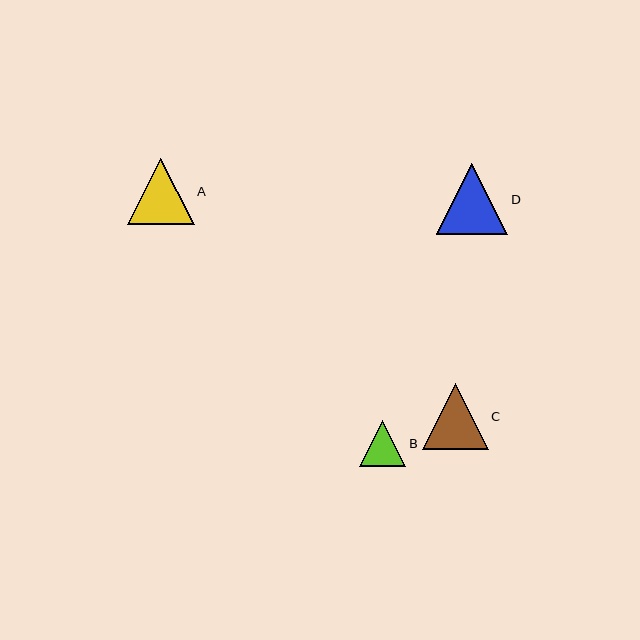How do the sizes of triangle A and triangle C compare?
Triangle A and triangle C are approximately the same size.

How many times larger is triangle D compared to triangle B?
Triangle D is approximately 1.6 times the size of triangle B.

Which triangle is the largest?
Triangle D is the largest with a size of approximately 72 pixels.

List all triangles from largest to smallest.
From largest to smallest: D, A, C, B.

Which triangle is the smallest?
Triangle B is the smallest with a size of approximately 46 pixels.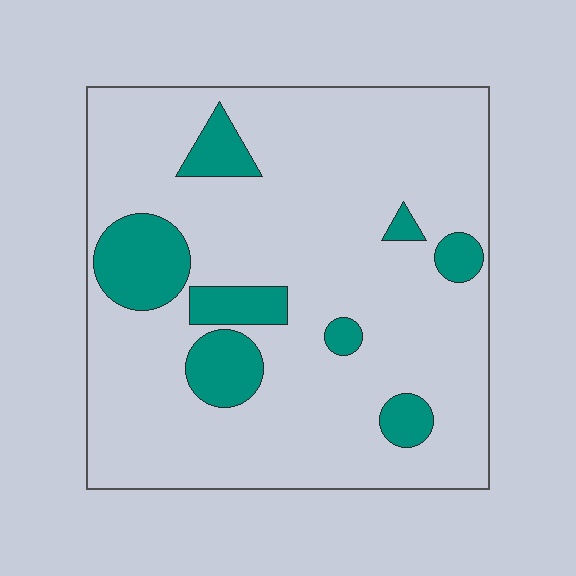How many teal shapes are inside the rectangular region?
8.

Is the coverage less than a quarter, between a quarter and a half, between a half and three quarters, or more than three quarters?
Less than a quarter.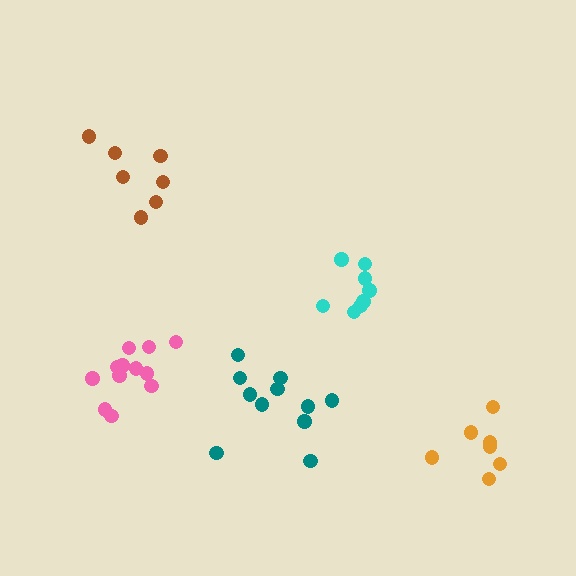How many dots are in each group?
Group 1: 12 dots, Group 2: 7 dots, Group 3: 11 dots, Group 4: 8 dots, Group 5: 7 dots (45 total).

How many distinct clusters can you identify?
There are 5 distinct clusters.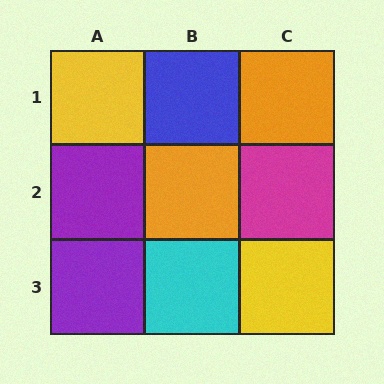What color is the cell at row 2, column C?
Magenta.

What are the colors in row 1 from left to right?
Yellow, blue, orange.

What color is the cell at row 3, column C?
Yellow.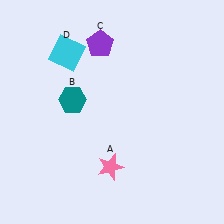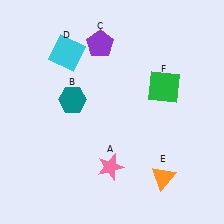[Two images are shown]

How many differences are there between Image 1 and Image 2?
There are 2 differences between the two images.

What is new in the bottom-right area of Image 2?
An orange triangle (E) was added in the bottom-right area of Image 2.